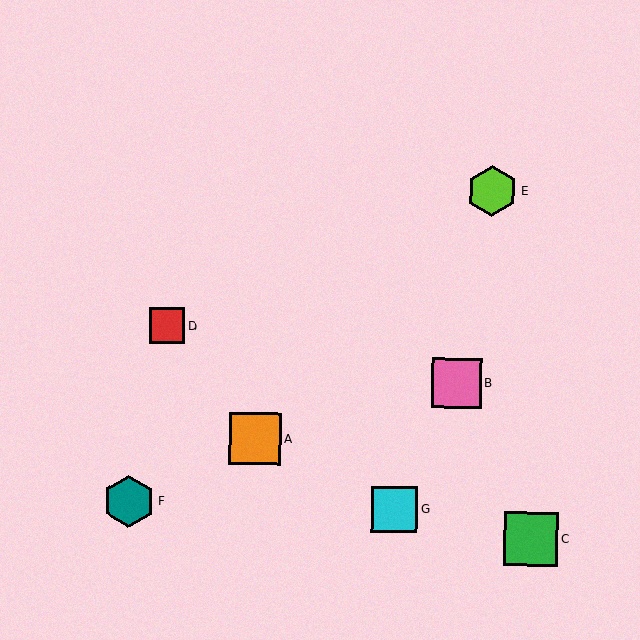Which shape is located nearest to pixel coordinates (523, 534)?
The green square (labeled C) at (531, 539) is nearest to that location.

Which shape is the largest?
The green square (labeled C) is the largest.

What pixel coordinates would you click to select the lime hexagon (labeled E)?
Click at (492, 191) to select the lime hexagon E.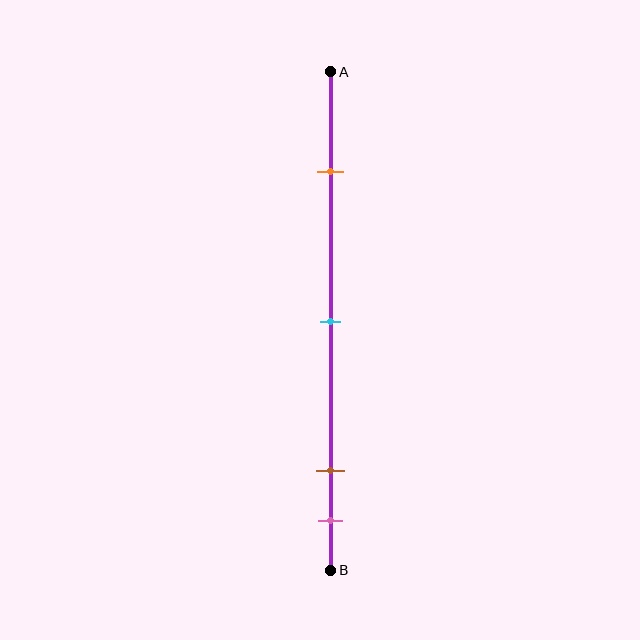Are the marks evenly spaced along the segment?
No, the marks are not evenly spaced.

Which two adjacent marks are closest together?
The brown and pink marks are the closest adjacent pair.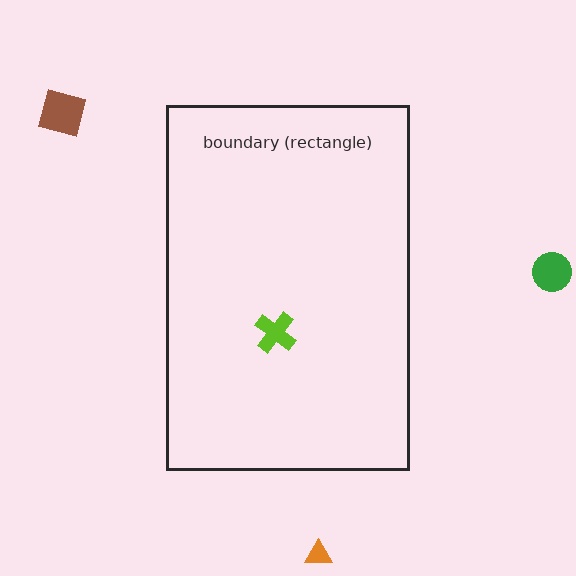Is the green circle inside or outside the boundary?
Outside.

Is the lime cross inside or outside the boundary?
Inside.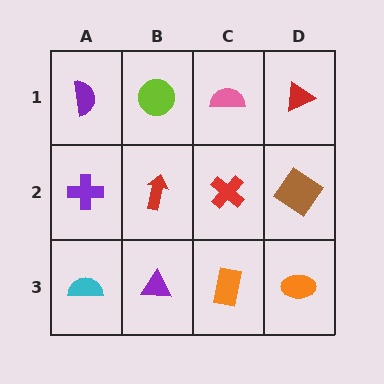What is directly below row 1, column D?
A brown diamond.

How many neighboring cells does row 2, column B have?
4.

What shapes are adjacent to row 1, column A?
A purple cross (row 2, column A), a lime circle (row 1, column B).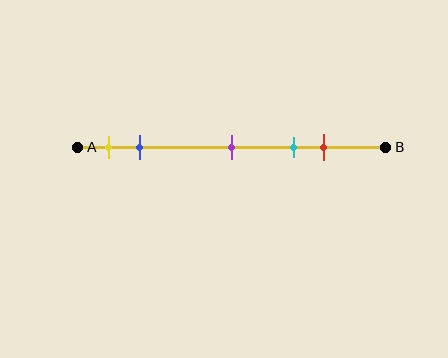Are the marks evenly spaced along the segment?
No, the marks are not evenly spaced.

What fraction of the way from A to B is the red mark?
The red mark is approximately 80% (0.8) of the way from A to B.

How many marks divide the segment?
There are 5 marks dividing the segment.